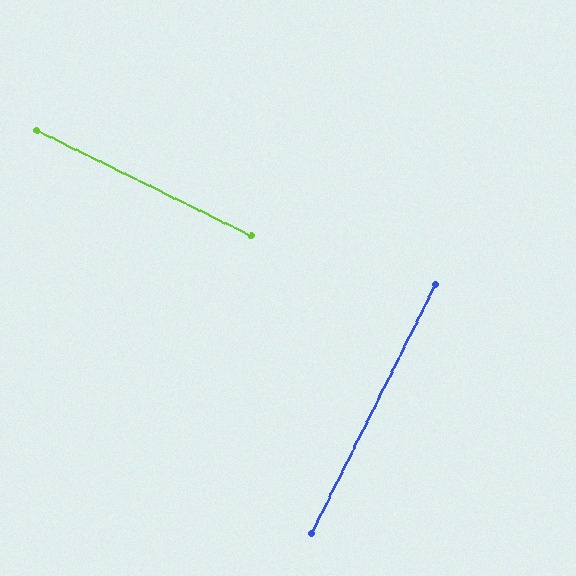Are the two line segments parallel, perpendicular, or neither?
Perpendicular — they meet at approximately 90°.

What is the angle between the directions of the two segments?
Approximately 90 degrees.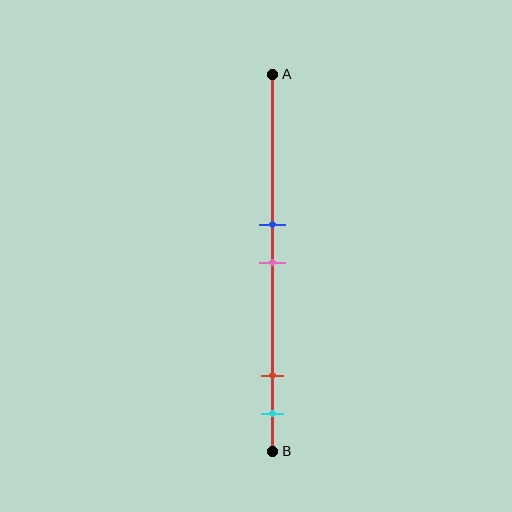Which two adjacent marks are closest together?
The blue and pink marks are the closest adjacent pair.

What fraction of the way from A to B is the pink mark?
The pink mark is approximately 50% (0.5) of the way from A to B.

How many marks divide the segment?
There are 4 marks dividing the segment.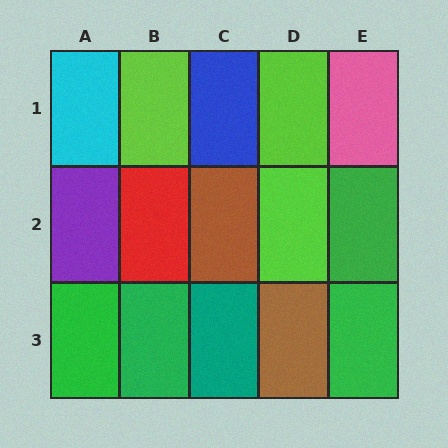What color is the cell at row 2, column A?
Purple.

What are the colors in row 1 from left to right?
Cyan, lime, blue, lime, pink.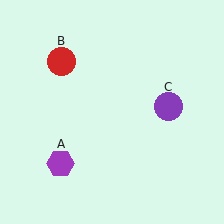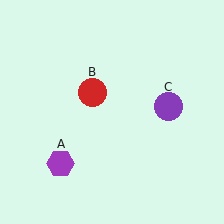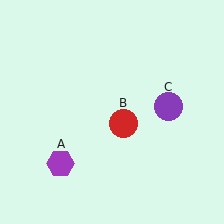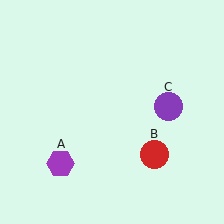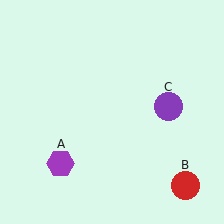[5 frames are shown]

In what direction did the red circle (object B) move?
The red circle (object B) moved down and to the right.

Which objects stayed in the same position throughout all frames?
Purple hexagon (object A) and purple circle (object C) remained stationary.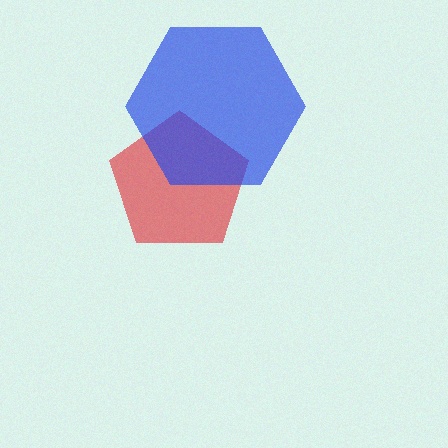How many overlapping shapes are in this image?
There are 2 overlapping shapes in the image.